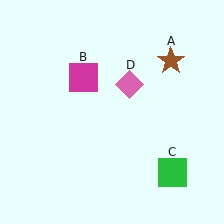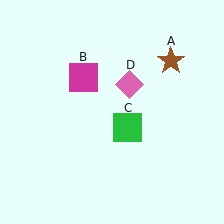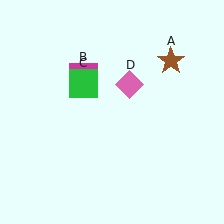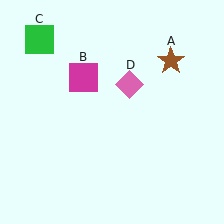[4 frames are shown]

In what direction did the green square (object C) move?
The green square (object C) moved up and to the left.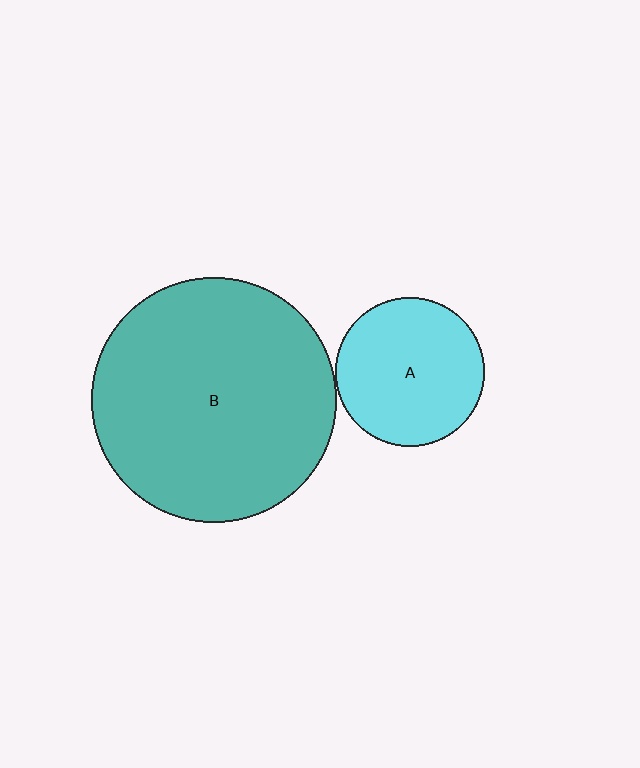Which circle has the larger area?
Circle B (teal).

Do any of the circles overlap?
No, none of the circles overlap.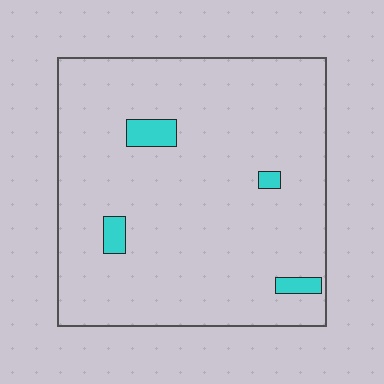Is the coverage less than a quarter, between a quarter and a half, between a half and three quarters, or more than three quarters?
Less than a quarter.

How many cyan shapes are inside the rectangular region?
4.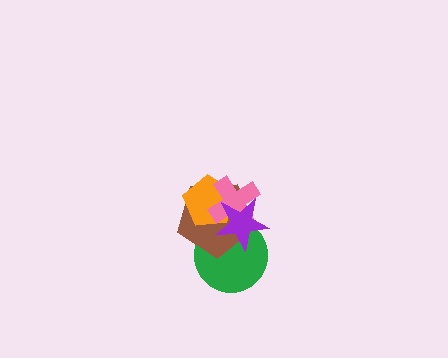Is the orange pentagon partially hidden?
Yes, it is partially covered by another shape.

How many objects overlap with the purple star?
4 objects overlap with the purple star.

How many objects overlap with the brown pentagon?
4 objects overlap with the brown pentagon.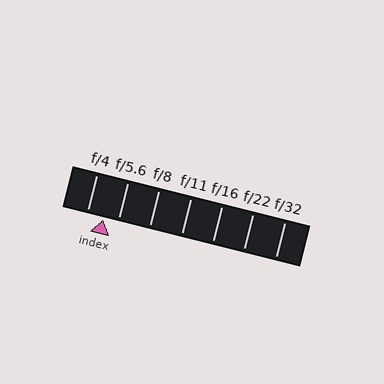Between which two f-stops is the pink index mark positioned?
The index mark is between f/4 and f/5.6.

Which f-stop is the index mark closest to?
The index mark is closest to f/5.6.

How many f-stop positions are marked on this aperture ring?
There are 7 f-stop positions marked.